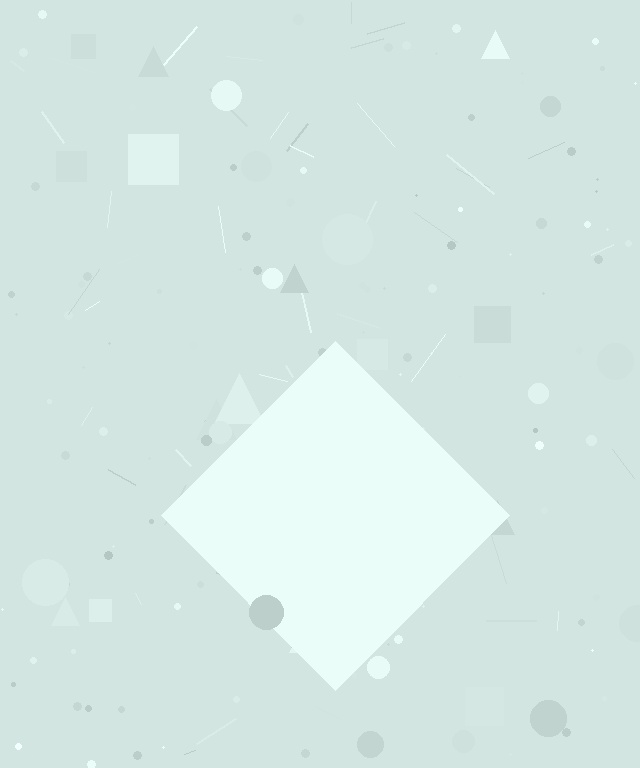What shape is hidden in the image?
A diamond is hidden in the image.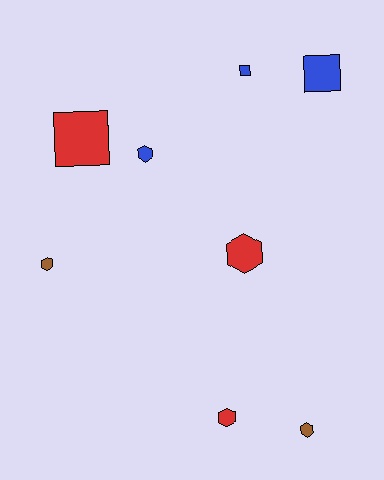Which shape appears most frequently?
Hexagon, with 5 objects.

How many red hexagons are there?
There are 2 red hexagons.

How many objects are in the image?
There are 8 objects.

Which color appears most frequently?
Blue, with 3 objects.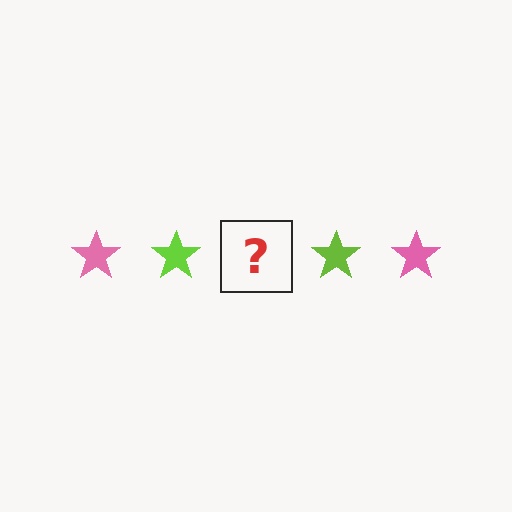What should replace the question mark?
The question mark should be replaced with a pink star.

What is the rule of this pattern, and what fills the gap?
The rule is that the pattern cycles through pink, lime stars. The gap should be filled with a pink star.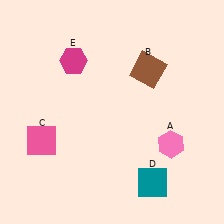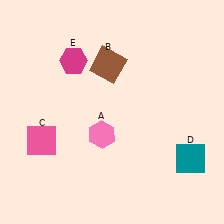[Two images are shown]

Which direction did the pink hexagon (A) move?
The pink hexagon (A) moved left.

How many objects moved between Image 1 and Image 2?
3 objects moved between the two images.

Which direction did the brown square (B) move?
The brown square (B) moved left.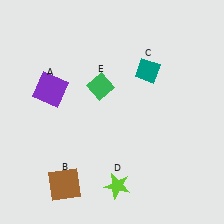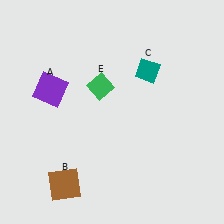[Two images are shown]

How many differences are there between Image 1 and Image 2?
There is 1 difference between the two images.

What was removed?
The lime star (D) was removed in Image 2.